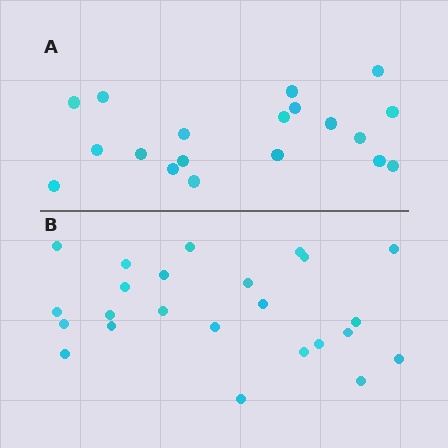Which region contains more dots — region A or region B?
Region B (the bottom region) has more dots.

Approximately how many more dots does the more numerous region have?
Region B has about 5 more dots than region A.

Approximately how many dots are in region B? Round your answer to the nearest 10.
About 20 dots. (The exact count is 24, which rounds to 20.)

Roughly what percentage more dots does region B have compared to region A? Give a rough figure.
About 25% more.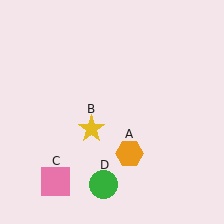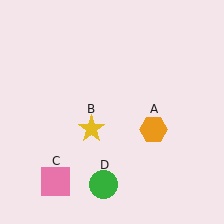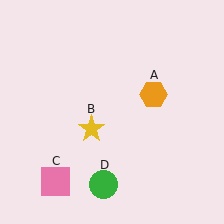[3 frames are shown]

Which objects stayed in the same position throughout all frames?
Yellow star (object B) and pink square (object C) and green circle (object D) remained stationary.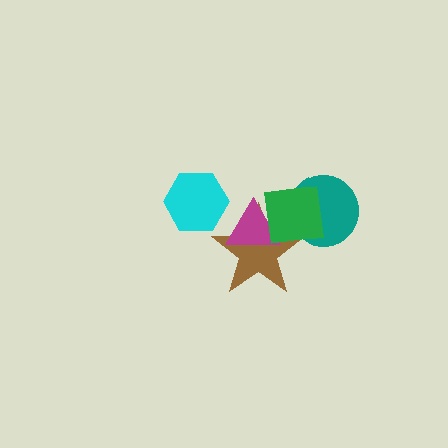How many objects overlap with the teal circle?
1 object overlaps with the teal circle.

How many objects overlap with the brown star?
2 objects overlap with the brown star.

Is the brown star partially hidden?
Yes, it is partially covered by another shape.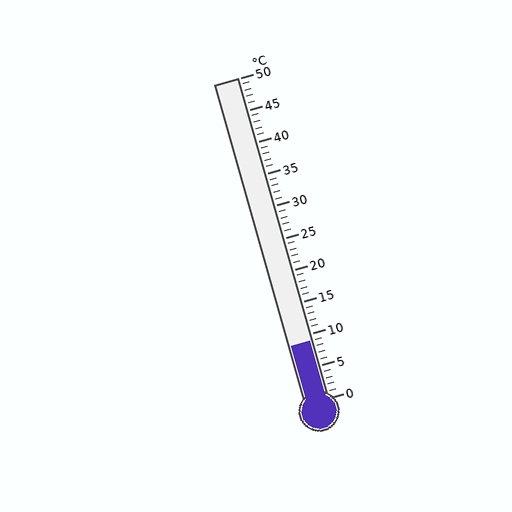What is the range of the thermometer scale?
The thermometer scale ranges from 0°C to 50°C.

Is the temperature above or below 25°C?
The temperature is below 25°C.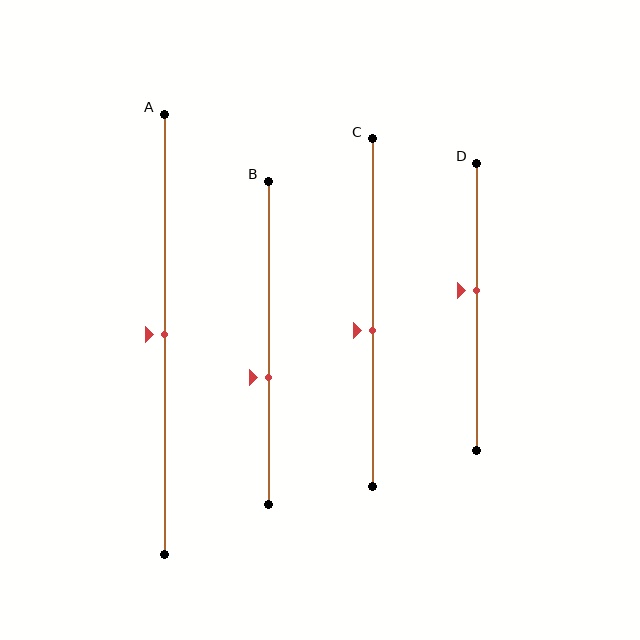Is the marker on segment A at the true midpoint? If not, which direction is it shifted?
Yes, the marker on segment A is at the true midpoint.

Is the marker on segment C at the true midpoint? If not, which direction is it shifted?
No, the marker on segment C is shifted downward by about 5% of the segment length.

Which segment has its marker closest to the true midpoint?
Segment A has its marker closest to the true midpoint.